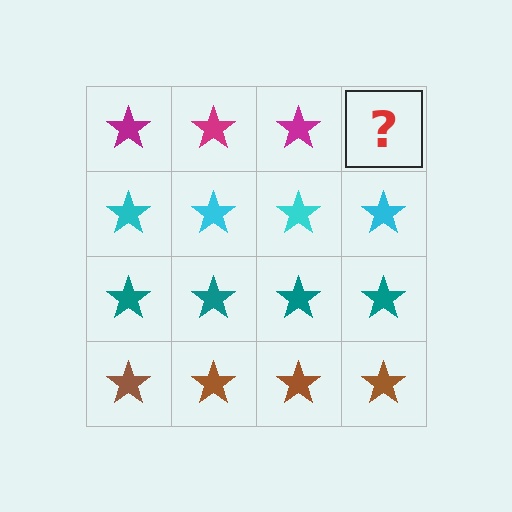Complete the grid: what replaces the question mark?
The question mark should be replaced with a magenta star.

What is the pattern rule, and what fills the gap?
The rule is that each row has a consistent color. The gap should be filled with a magenta star.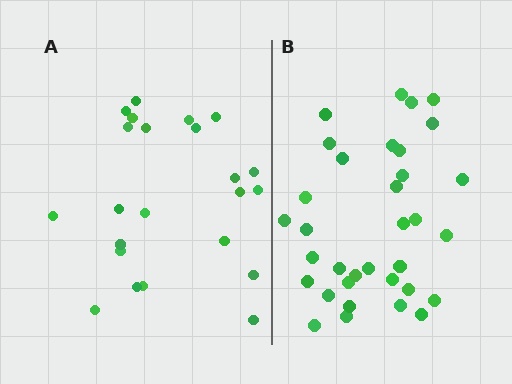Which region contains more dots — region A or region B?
Region B (the right region) has more dots.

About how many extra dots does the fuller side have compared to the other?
Region B has roughly 12 or so more dots than region A.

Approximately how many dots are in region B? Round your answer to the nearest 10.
About 30 dots. (The exact count is 34, which rounds to 30.)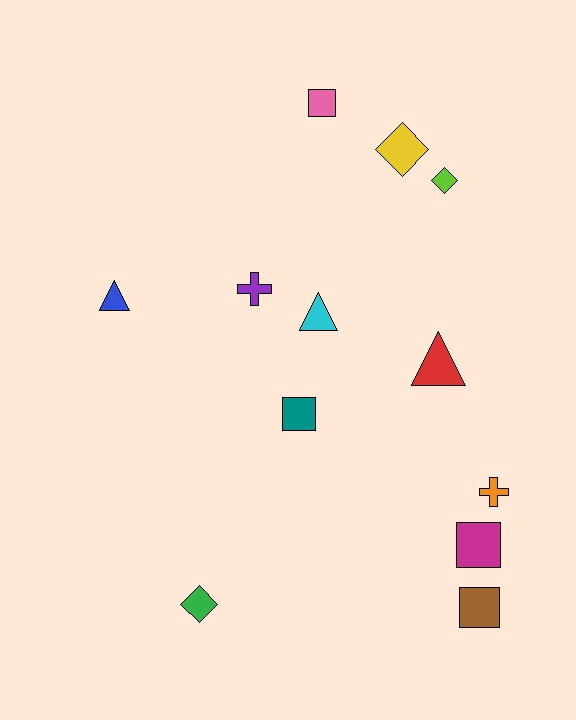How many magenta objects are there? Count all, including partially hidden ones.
There is 1 magenta object.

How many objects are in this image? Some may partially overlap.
There are 12 objects.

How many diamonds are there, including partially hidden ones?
There are 3 diamonds.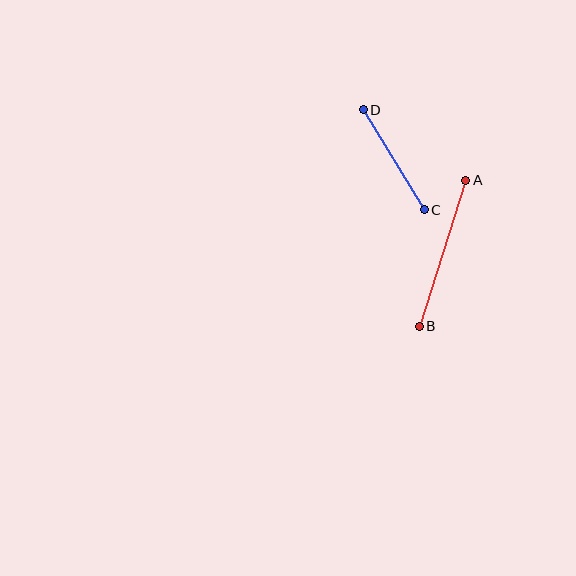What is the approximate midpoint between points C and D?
The midpoint is at approximately (394, 160) pixels.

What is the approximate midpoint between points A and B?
The midpoint is at approximately (443, 253) pixels.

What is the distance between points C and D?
The distance is approximately 117 pixels.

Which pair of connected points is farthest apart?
Points A and B are farthest apart.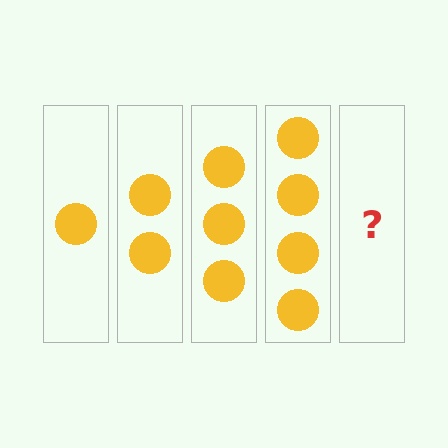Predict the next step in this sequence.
The next step is 5 circles.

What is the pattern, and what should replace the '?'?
The pattern is that each step adds one more circle. The '?' should be 5 circles.